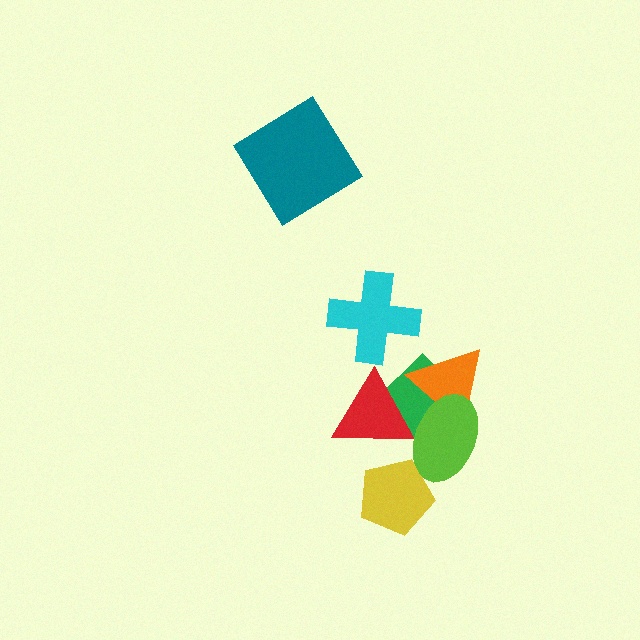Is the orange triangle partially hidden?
Yes, it is partially covered by another shape.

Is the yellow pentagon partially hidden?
Yes, it is partially covered by another shape.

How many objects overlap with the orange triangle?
3 objects overlap with the orange triangle.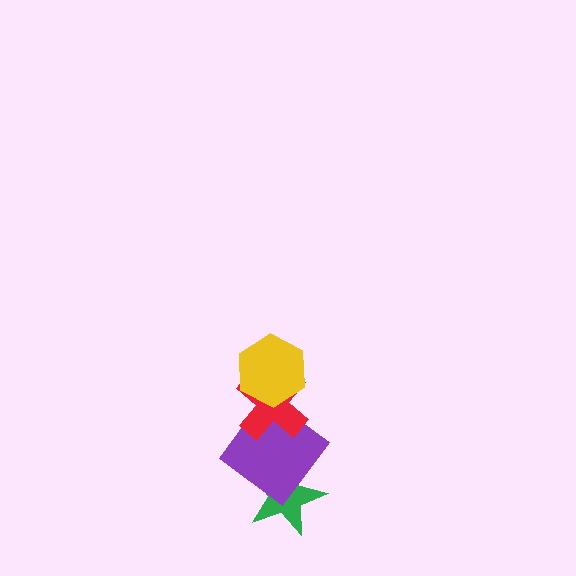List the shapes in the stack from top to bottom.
From top to bottom: the yellow hexagon, the red cross, the purple diamond, the green star.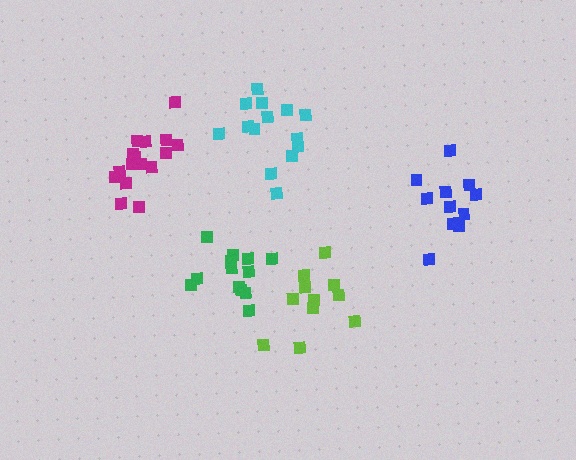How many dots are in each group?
Group 1: 13 dots, Group 2: 11 dots, Group 3: 16 dots, Group 4: 14 dots, Group 5: 11 dots (65 total).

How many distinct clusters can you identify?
There are 5 distinct clusters.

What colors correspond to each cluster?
The clusters are colored: green, lime, magenta, cyan, blue.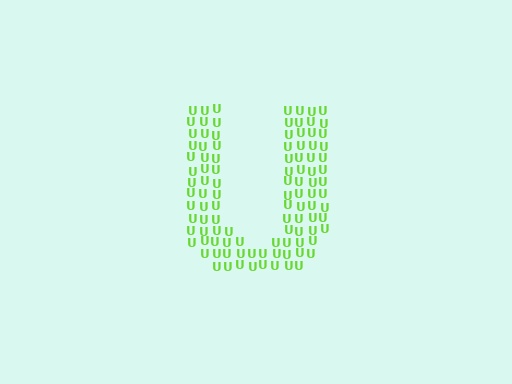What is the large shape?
The large shape is the letter U.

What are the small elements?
The small elements are letter U's.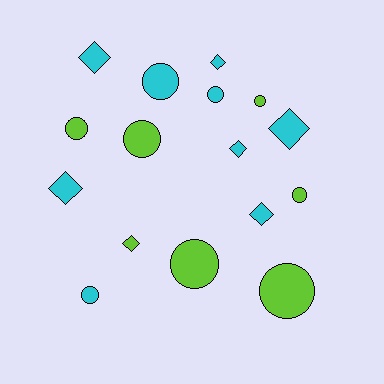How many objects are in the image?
There are 16 objects.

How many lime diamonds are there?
There is 1 lime diamond.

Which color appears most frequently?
Cyan, with 9 objects.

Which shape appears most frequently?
Circle, with 9 objects.